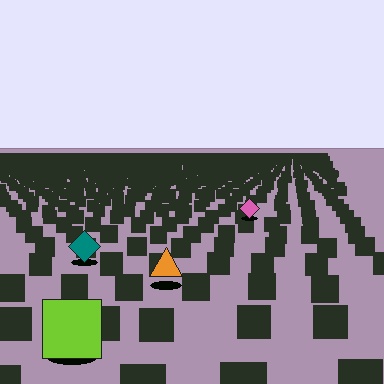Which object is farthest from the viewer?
The pink diamond is farthest from the viewer. It appears smaller and the ground texture around it is denser.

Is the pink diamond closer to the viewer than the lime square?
No. The lime square is closer — you can tell from the texture gradient: the ground texture is coarser near it.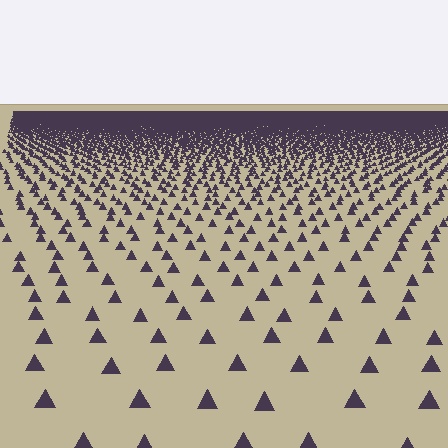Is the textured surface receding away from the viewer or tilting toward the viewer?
The surface is receding away from the viewer. Texture elements get smaller and denser toward the top.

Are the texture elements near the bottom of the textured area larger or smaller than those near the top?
Larger. Near the bottom, elements are closer to the viewer and appear at a bigger on-screen size.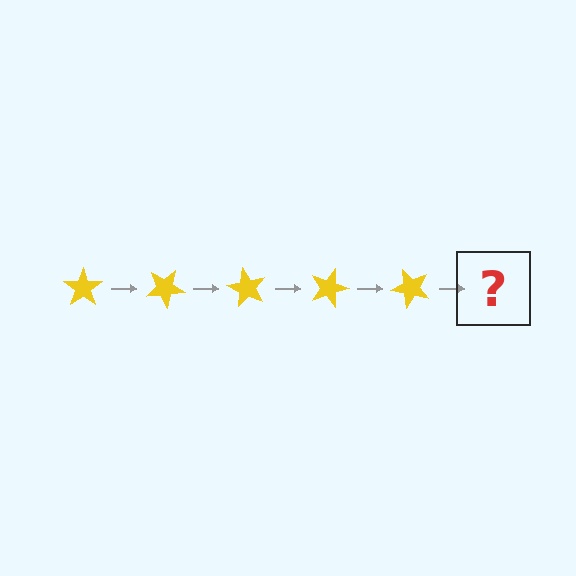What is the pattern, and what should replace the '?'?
The pattern is that the star rotates 30 degrees each step. The '?' should be a yellow star rotated 150 degrees.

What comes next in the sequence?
The next element should be a yellow star rotated 150 degrees.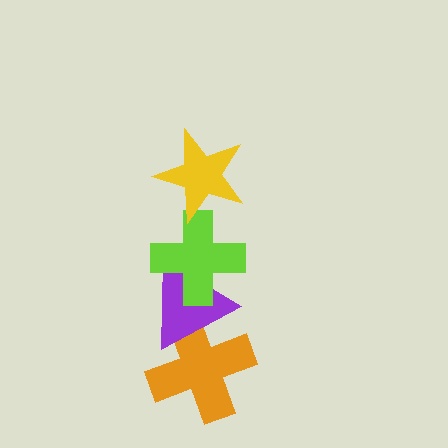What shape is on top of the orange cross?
The purple triangle is on top of the orange cross.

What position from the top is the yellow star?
The yellow star is 1st from the top.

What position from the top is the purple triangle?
The purple triangle is 3rd from the top.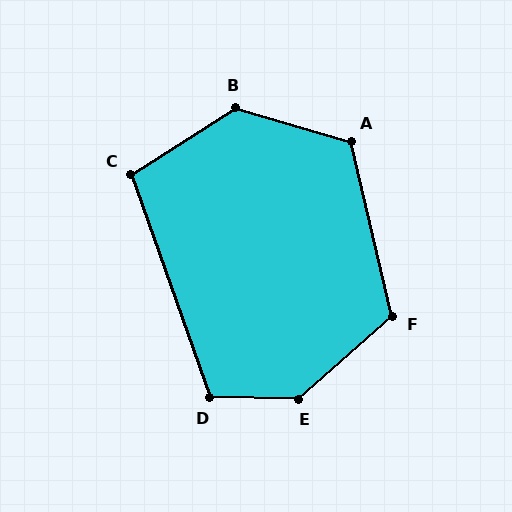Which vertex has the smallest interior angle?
C, at approximately 103 degrees.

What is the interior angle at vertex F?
Approximately 118 degrees (obtuse).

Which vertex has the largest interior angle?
E, at approximately 138 degrees.